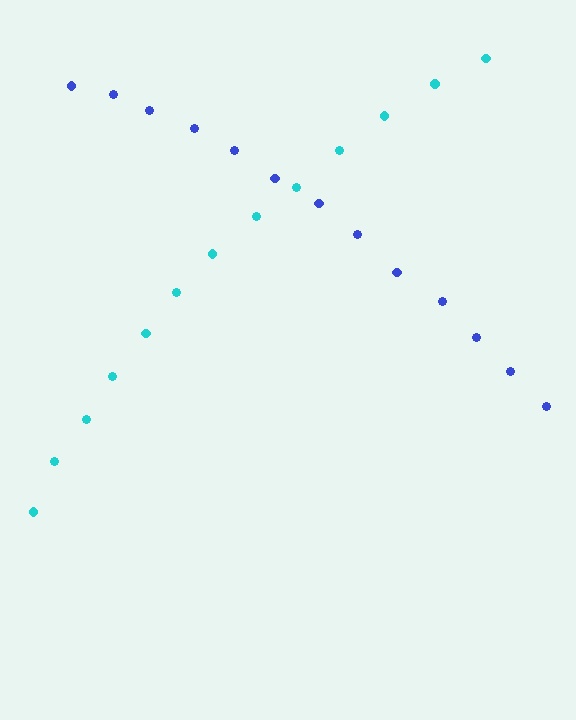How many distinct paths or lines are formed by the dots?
There are 2 distinct paths.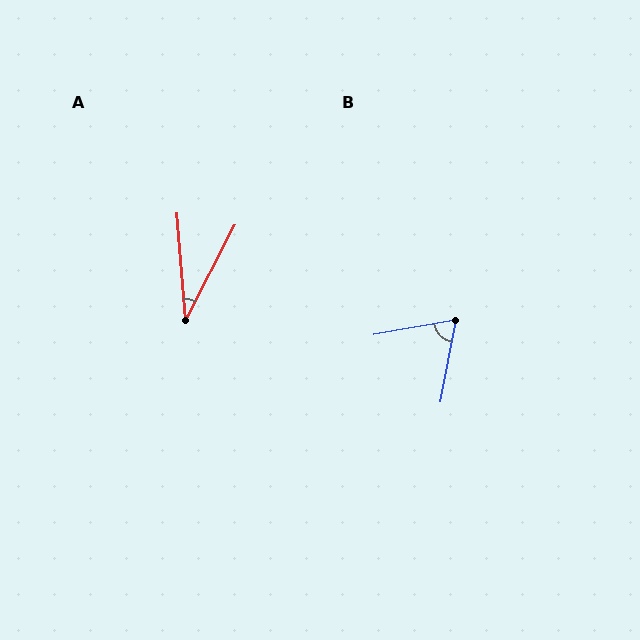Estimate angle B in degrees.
Approximately 69 degrees.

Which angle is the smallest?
A, at approximately 32 degrees.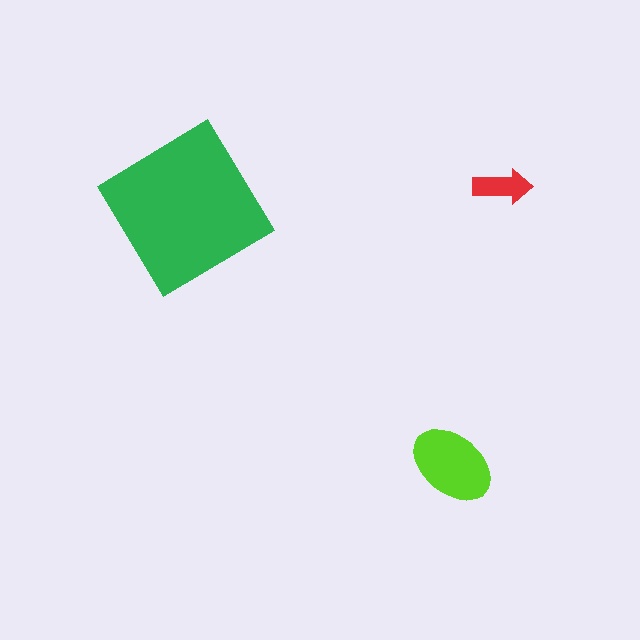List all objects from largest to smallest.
The green diamond, the lime ellipse, the red arrow.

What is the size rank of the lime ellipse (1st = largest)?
2nd.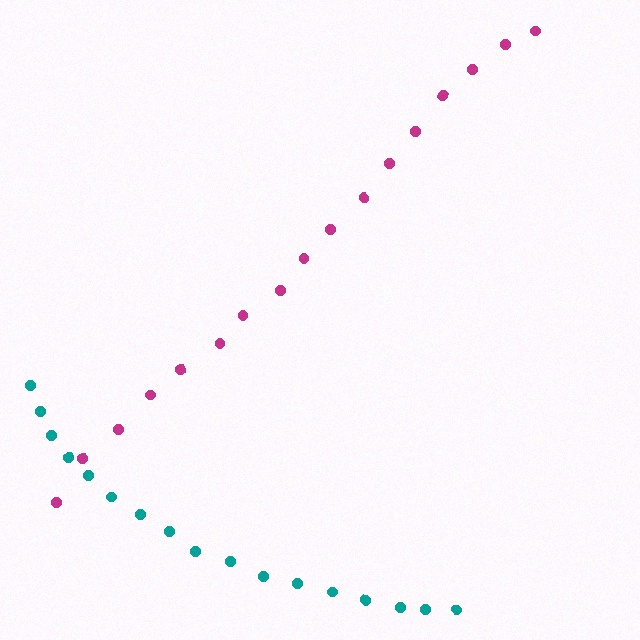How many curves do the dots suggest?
There are 2 distinct paths.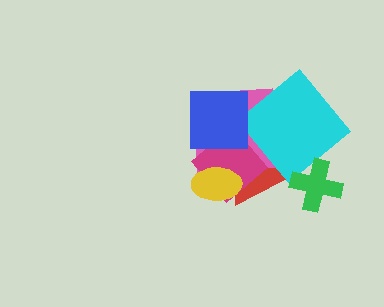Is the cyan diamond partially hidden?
No, no other shape covers it.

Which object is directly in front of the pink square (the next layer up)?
The magenta diamond is directly in front of the pink square.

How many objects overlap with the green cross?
1 object overlaps with the green cross.